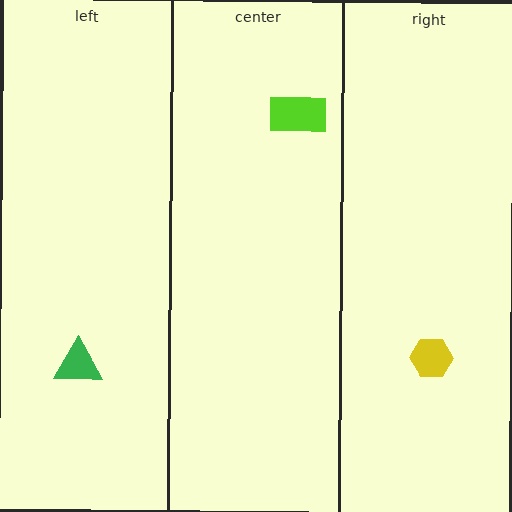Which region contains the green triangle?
The left region.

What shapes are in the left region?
The green triangle.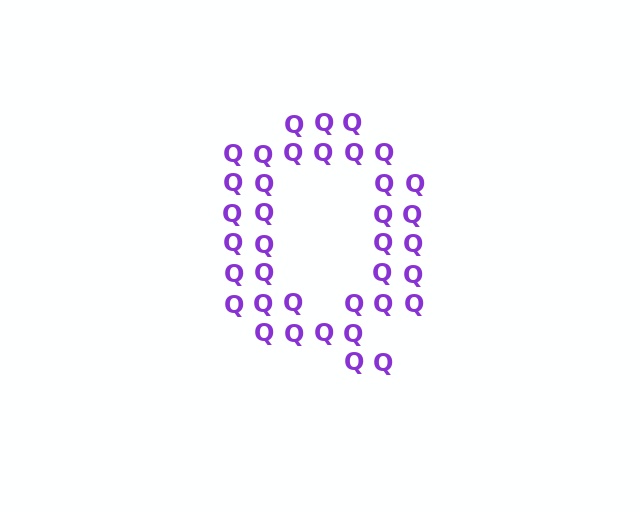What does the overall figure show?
The overall figure shows the letter Q.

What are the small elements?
The small elements are letter Q's.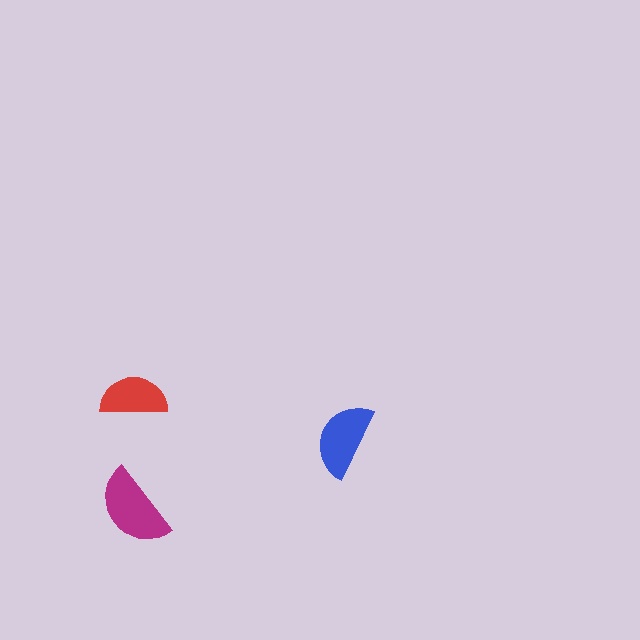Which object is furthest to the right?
The blue semicircle is rightmost.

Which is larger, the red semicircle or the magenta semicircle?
The magenta one.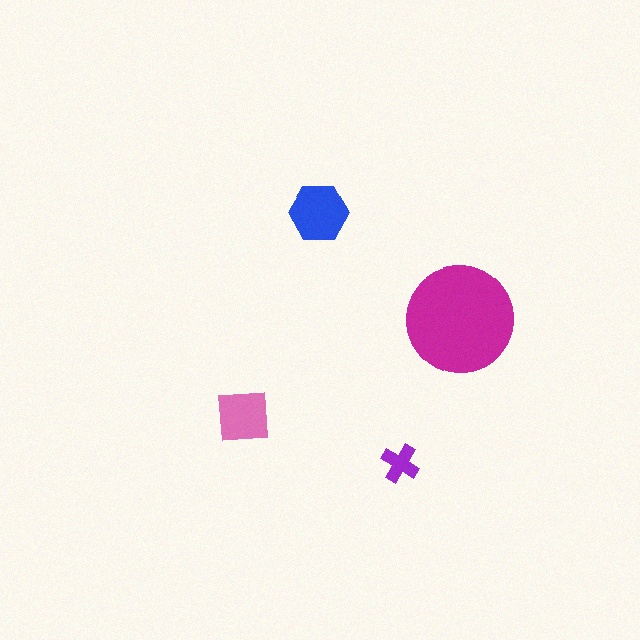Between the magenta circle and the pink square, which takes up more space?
The magenta circle.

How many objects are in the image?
There are 4 objects in the image.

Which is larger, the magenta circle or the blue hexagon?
The magenta circle.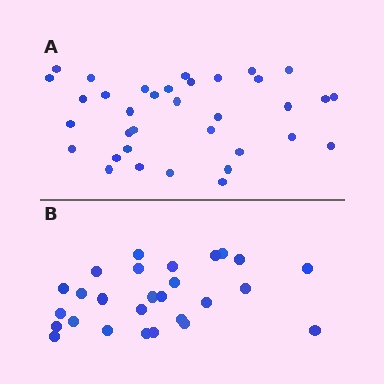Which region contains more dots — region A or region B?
Region A (the top region) has more dots.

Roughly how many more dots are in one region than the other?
Region A has roughly 8 or so more dots than region B.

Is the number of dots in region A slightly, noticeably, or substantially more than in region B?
Region A has noticeably more, but not dramatically so. The ratio is roughly 1.3 to 1.